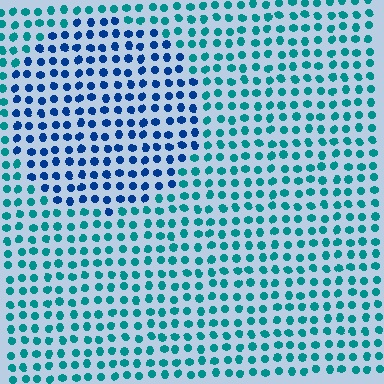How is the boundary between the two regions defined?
The boundary is defined purely by a slight shift in hue (about 38 degrees). Spacing, size, and orientation are identical on both sides.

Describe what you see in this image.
The image is filled with small teal elements in a uniform arrangement. A circle-shaped region is visible where the elements are tinted to a slightly different hue, forming a subtle color boundary.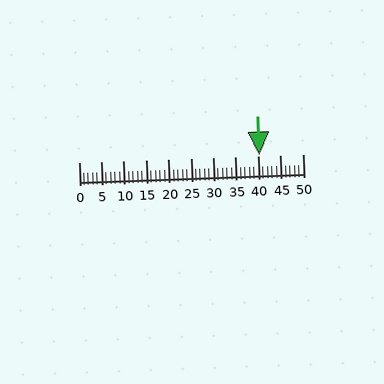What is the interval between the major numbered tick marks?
The major tick marks are spaced 5 units apart.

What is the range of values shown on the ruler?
The ruler shows values from 0 to 50.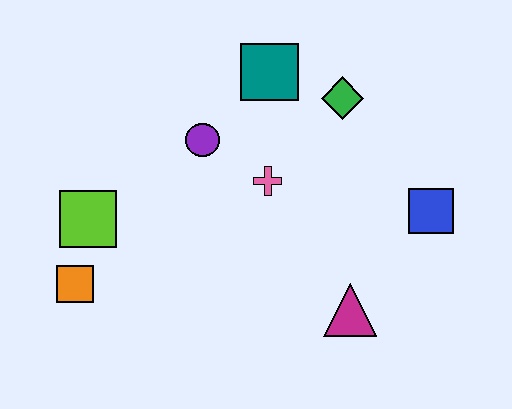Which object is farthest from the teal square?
The orange square is farthest from the teal square.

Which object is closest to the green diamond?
The teal square is closest to the green diamond.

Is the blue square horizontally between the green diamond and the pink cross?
No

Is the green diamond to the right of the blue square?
No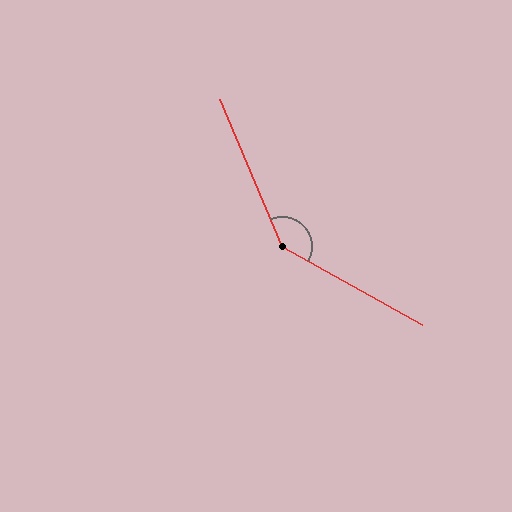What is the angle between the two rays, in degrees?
Approximately 142 degrees.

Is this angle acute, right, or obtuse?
It is obtuse.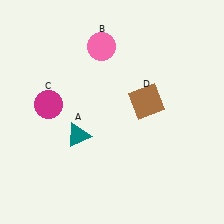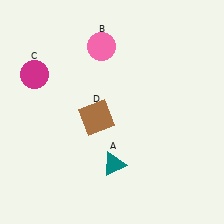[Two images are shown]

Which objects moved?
The objects that moved are: the teal triangle (A), the magenta circle (C), the brown square (D).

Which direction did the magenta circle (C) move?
The magenta circle (C) moved up.